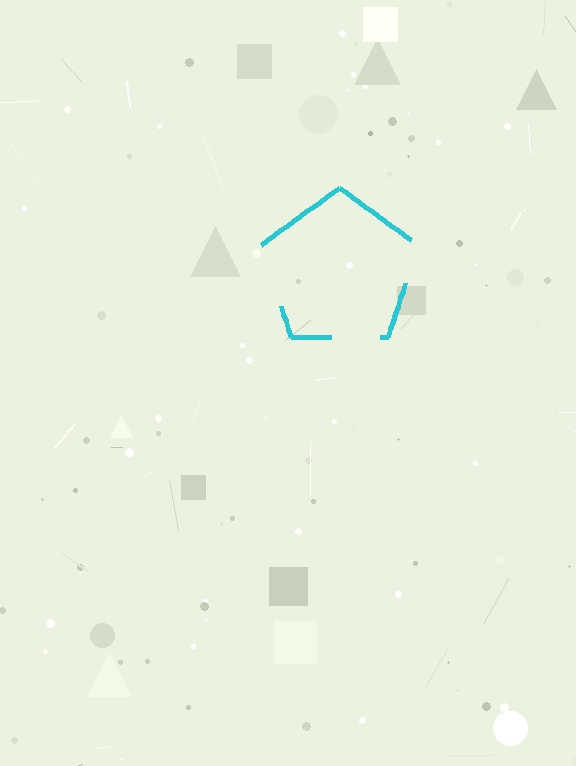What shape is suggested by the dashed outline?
The dashed outline suggests a pentagon.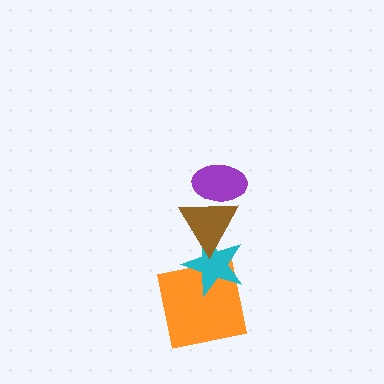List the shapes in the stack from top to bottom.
From top to bottom: the purple ellipse, the brown triangle, the cyan star, the orange square.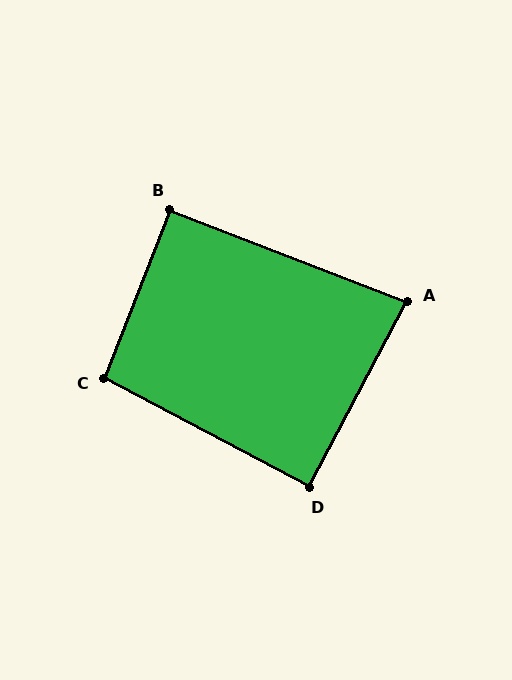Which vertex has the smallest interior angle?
A, at approximately 83 degrees.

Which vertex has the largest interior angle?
C, at approximately 97 degrees.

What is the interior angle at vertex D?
Approximately 90 degrees (approximately right).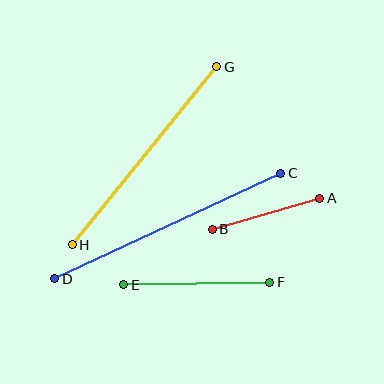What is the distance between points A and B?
The distance is approximately 112 pixels.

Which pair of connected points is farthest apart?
Points C and D are farthest apart.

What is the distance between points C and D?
The distance is approximately 249 pixels.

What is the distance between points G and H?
The distance is approximately 229 pixels.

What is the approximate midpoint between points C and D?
The midpoint is at approximately (168, 226) pixels.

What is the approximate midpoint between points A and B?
The midpoint is at approximately (266, 214) pixels.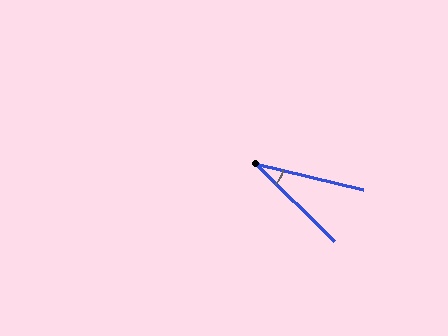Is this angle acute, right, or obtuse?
It is acute.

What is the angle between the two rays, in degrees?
Approximately 31 degrees.